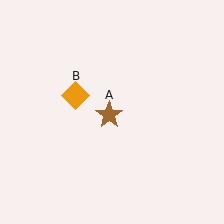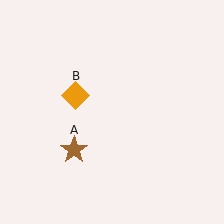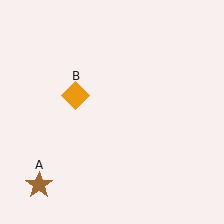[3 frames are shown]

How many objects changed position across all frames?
1 object changed position: brown star (object A).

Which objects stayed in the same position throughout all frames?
Orange diamond (object B) remained stationary.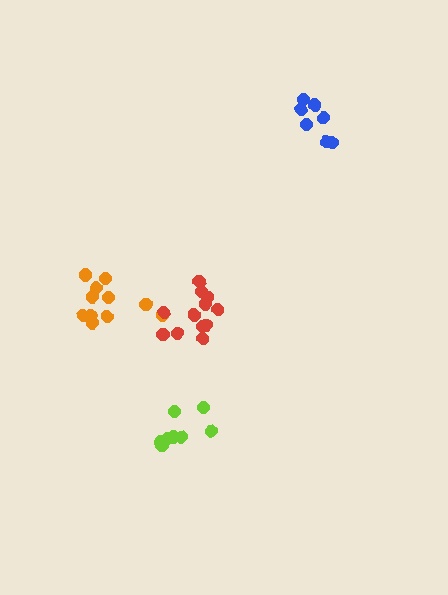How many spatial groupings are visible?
There are 4 spatial groupings.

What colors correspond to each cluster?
The clusters are colored: orange, blue, lime, red.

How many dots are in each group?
Group 1: 11 dots, Group 2: 7 dots, Group 3: 8 dots, Group 4: 12 dots (38 total).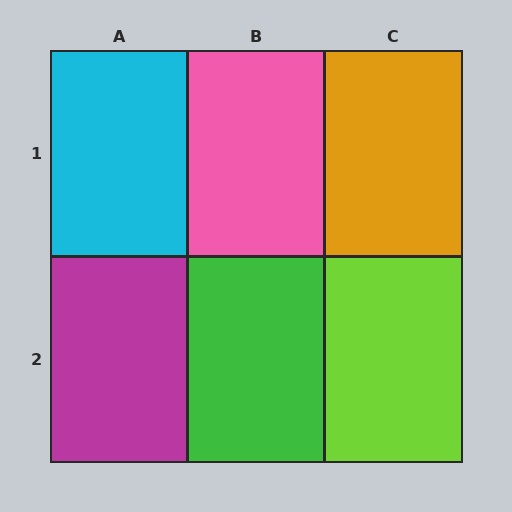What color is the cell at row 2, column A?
Magenta.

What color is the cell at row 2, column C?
Lime.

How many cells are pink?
1 cell is pink.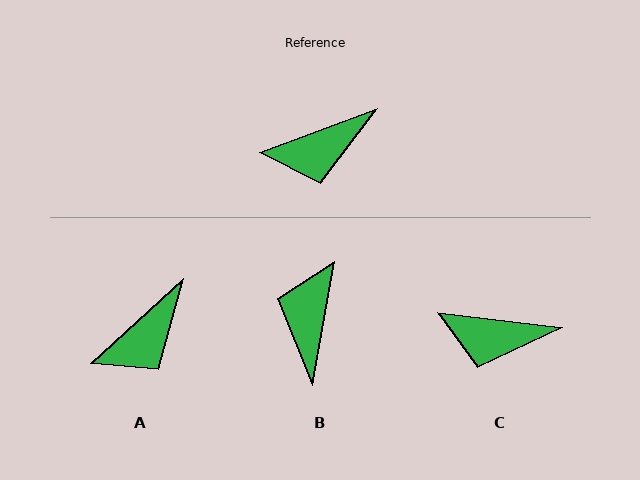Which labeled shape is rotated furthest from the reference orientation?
B, about 121 degrees away.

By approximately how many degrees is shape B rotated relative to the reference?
Approximately 121 degrees clockwise.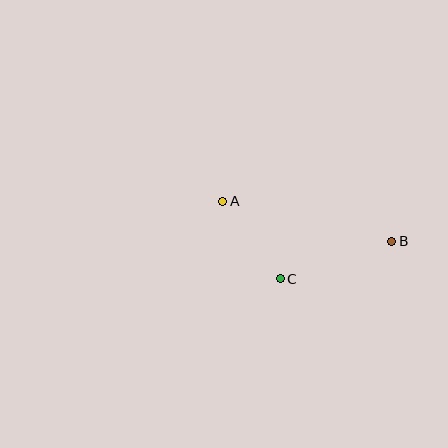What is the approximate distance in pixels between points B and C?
The distance between B and C is approximately 117 pixels.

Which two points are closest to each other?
Points A and C are closest to each other.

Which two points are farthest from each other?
Points A and B are farthest from each other.